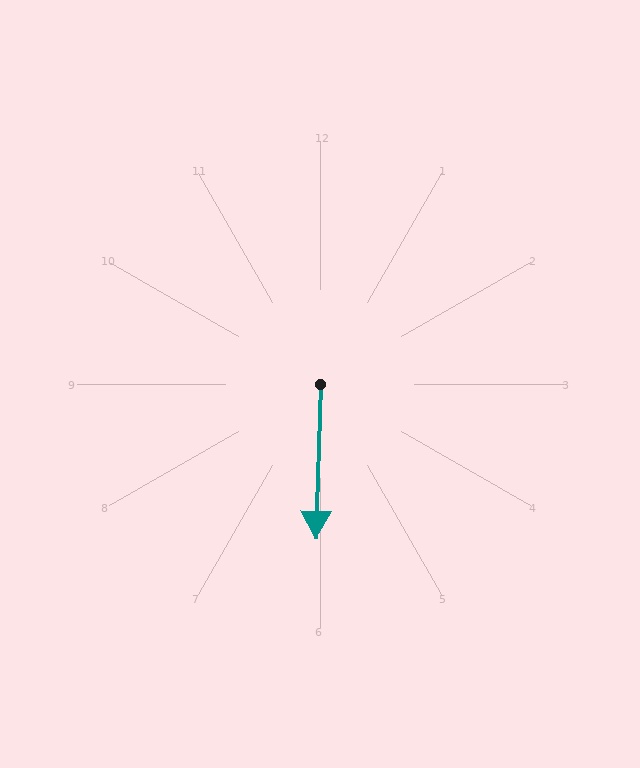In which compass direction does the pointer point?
South.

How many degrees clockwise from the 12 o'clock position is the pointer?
Approximately 182 degrees.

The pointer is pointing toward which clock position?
Roughly 6 o'clock.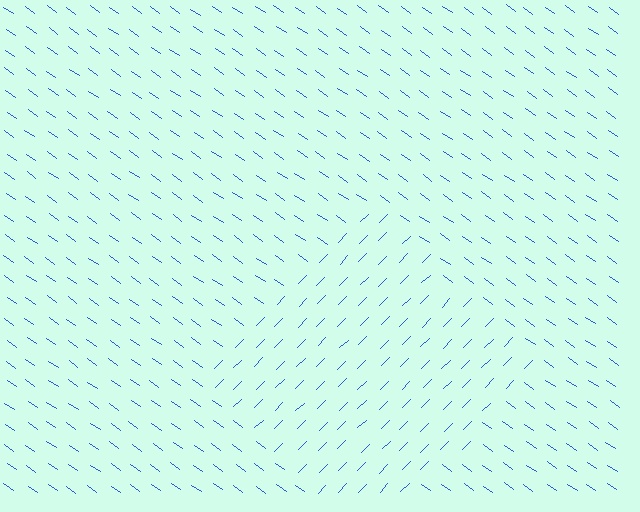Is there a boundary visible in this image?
Yes, there is a texture boundary formed by a change in line orientation.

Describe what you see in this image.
The image is filled with small blue line segments. A diamond region in the image has lines oriented differently from the surrounding lines, creating a visible texture boundary.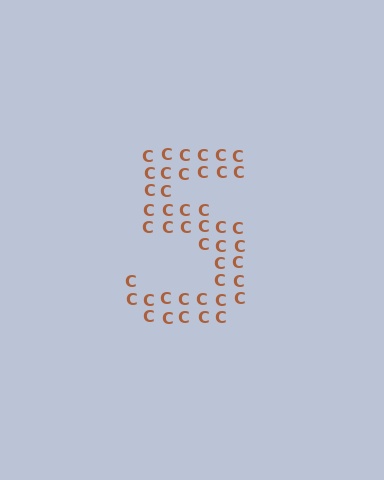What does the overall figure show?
The overall figure shows the digit 5.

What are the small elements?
The small elements are letter C's.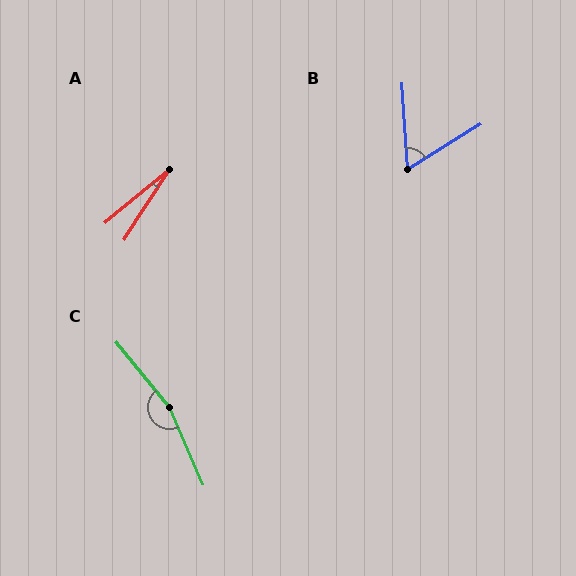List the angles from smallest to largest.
A (17°), B (62°), C (164°).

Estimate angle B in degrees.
Approximately 62 degrees.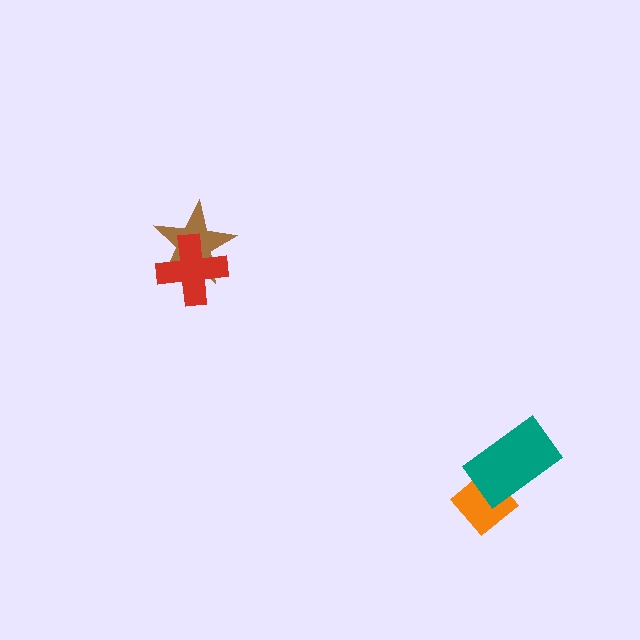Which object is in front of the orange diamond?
The teal rectangle is in front of the orange diamond.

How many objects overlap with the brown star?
1 object overlaps with the brown star.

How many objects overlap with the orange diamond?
1 object overlaps with the orange diamond.